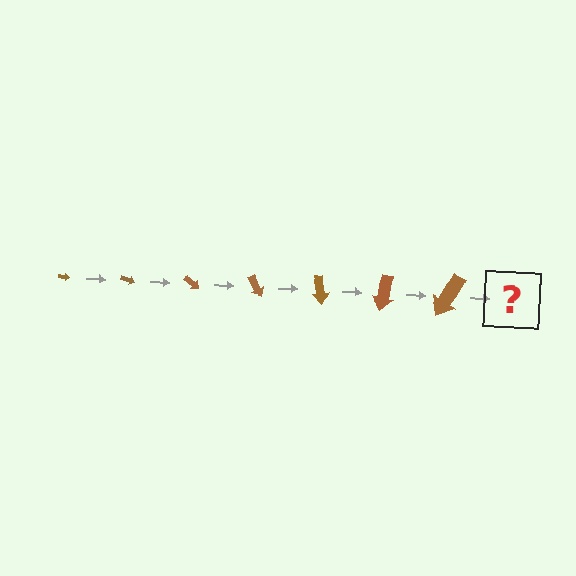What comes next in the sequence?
The next element should be an arrow, larger than the previous one and rotated 140 degrees from the start.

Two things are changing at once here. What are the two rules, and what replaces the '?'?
The two rules are that the arrow grows larger each step and it rotates 20 degrees each step. The '?' should be an arrow, larger than the previous one and rotated 140 degrees from the start.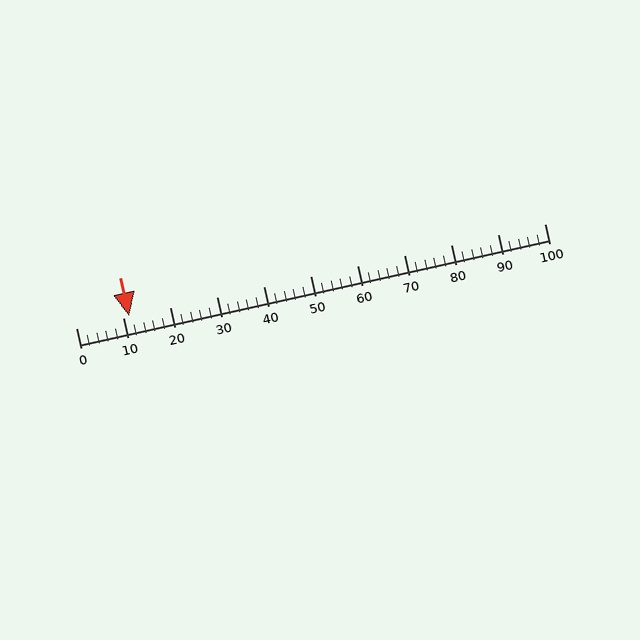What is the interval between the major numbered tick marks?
The major tick marks are spaced 10 units apart.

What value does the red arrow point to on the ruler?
The red arrow points to approximately 11.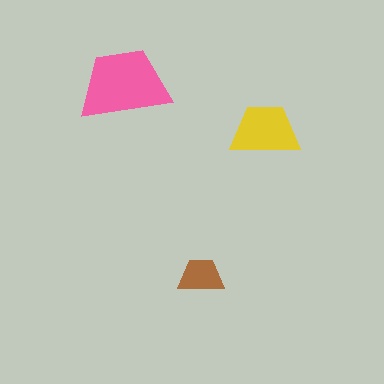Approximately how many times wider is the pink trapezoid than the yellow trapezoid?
About 1.5 times wider.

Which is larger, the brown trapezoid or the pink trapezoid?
The pink one.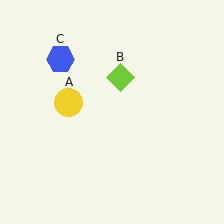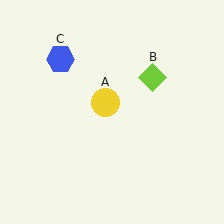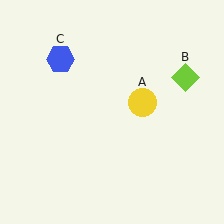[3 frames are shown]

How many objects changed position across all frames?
2 objects changed position: yellow circle (object A), lime diamond (object B).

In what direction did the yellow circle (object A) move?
The yellow circle (object A) moved right.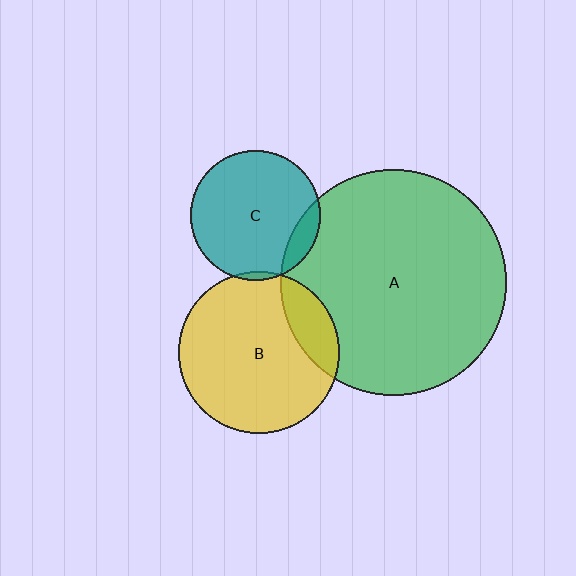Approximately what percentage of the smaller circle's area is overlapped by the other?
Approximately 15%.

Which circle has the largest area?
Circle A (green).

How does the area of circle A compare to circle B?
Approximately 2.0 times.